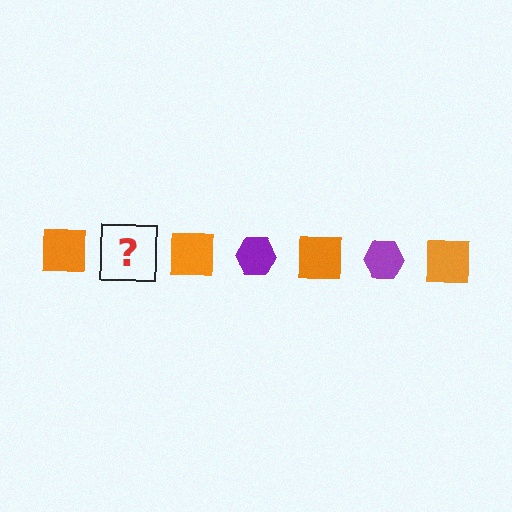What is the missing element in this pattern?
The missing element is a purple hexagon.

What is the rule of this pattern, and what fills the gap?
The rule is that the pattern alternates between orange square and purple hexagon. The gap should be filled with a purple hexagon.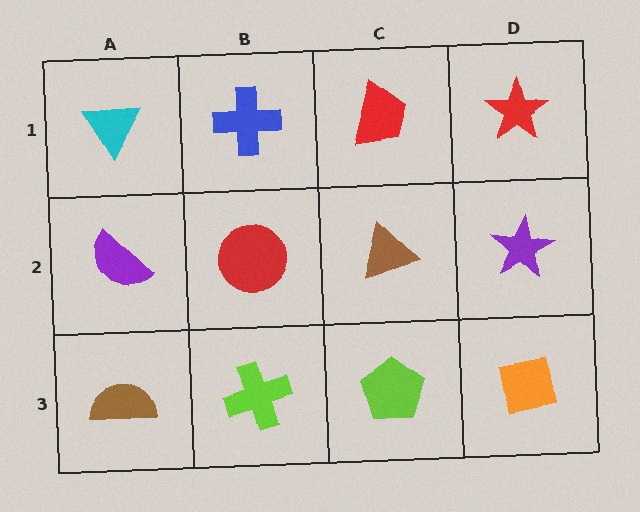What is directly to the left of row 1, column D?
A red trapezoid.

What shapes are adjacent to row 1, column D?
A purple star (row 2, column D), a red trapezoid (row 1, column C).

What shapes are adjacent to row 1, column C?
A brown triangle (row 2, column C), a blue cross (row 1, column B), a red star (row 1, column D).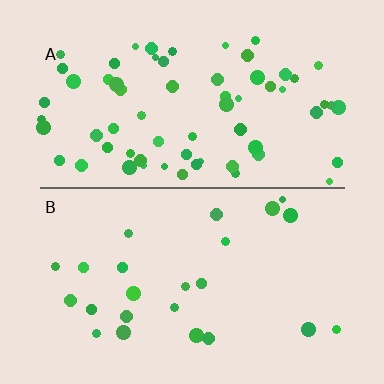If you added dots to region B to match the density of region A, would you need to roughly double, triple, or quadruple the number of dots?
Approximately triple.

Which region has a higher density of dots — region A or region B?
A (the top).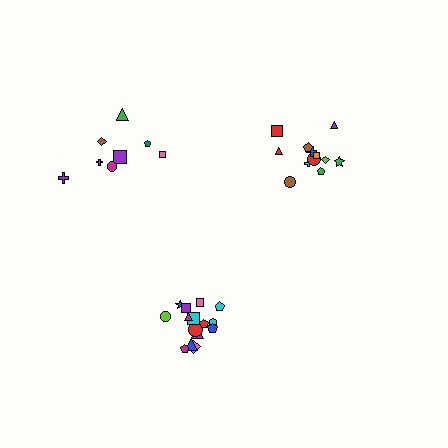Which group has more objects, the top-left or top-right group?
The top-right group.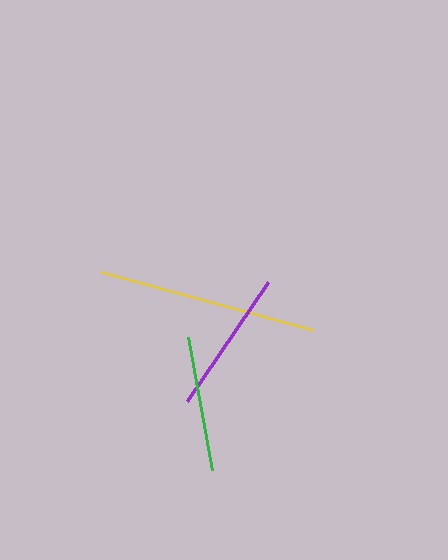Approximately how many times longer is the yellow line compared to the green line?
The yellow line is approximately 1.6 times the length of the green line.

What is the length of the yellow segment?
The yellow segment is approximately 220 pixels long.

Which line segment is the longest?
The yellow line is the longest at approximately 220 pixels.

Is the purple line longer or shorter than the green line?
The purple line is longer than the green line.